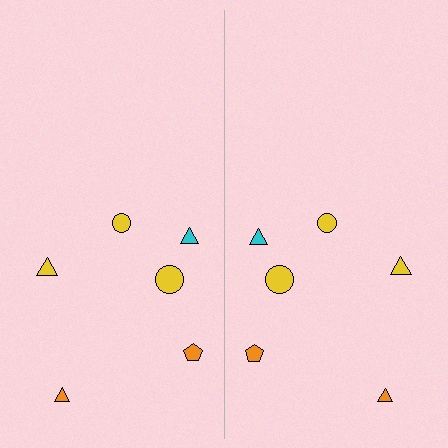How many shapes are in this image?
There are 12 shapes in this image.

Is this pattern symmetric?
Yes, this pattern has bilateral (reflection) symmetry.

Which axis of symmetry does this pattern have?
The pattern has a vertical axis of symmetry running through the center of the image.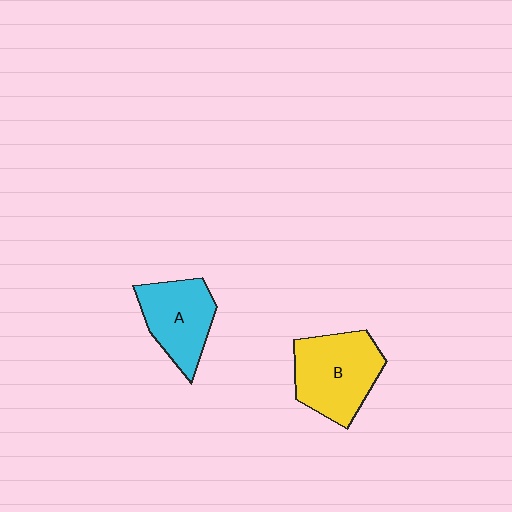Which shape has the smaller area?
Shape A (cyan).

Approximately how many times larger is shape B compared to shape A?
Approximately 1.2 times.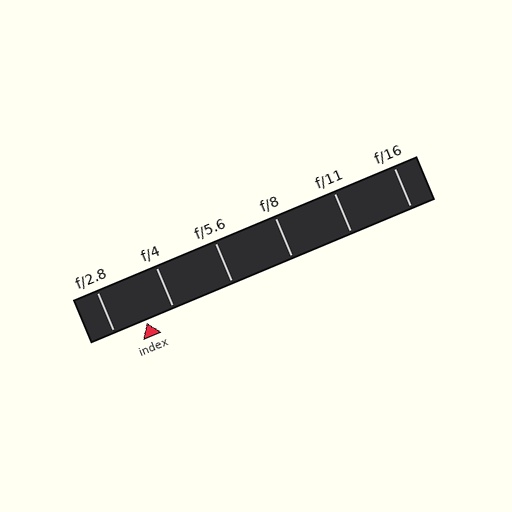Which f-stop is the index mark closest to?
The index mark is closest to f/4.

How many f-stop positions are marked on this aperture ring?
There are 6 f-stop positions marked.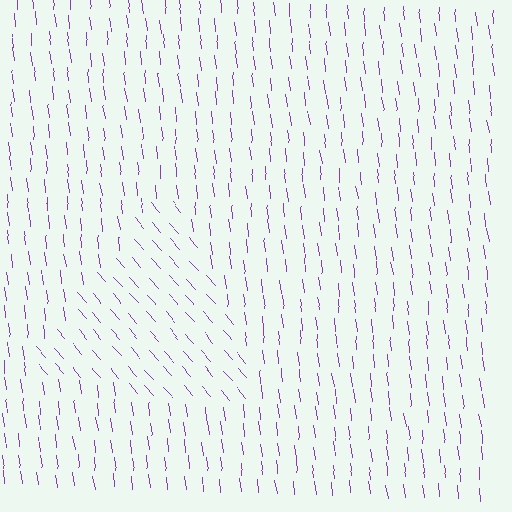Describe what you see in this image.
The image is filled with small purple line segments. A triangle region in the image has lines oriented differently from the surrounding lines, creating a visible texture boundary.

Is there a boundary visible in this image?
Yes, there is a texture boundary formed by a change in line orientation.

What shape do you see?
I see a triangle.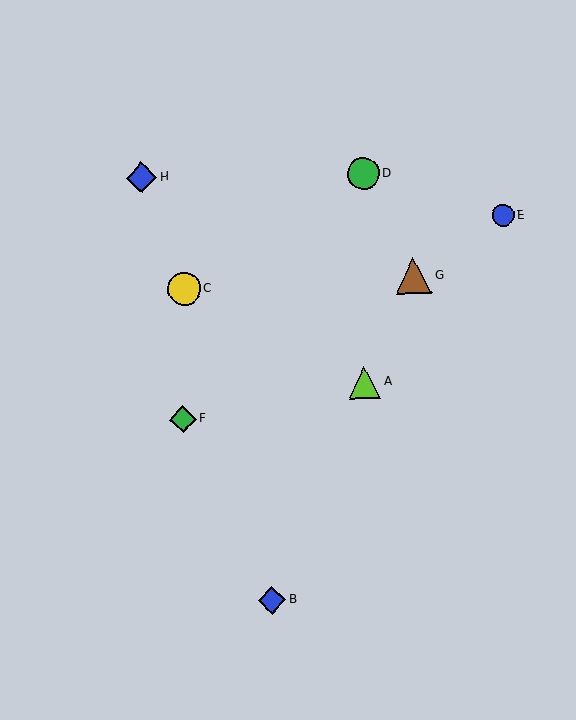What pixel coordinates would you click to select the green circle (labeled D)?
Click at (363, 174) to select the green circle D.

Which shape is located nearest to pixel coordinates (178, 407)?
The green diamond (labeled F) at (183, 419) is nearest to that location.